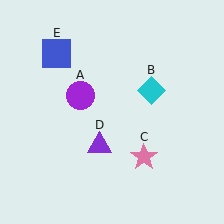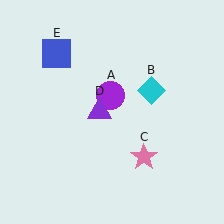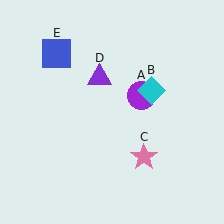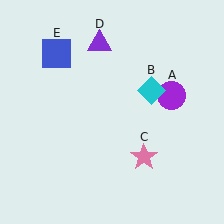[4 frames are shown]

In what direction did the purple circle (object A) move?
The purple circle (object A) moved right.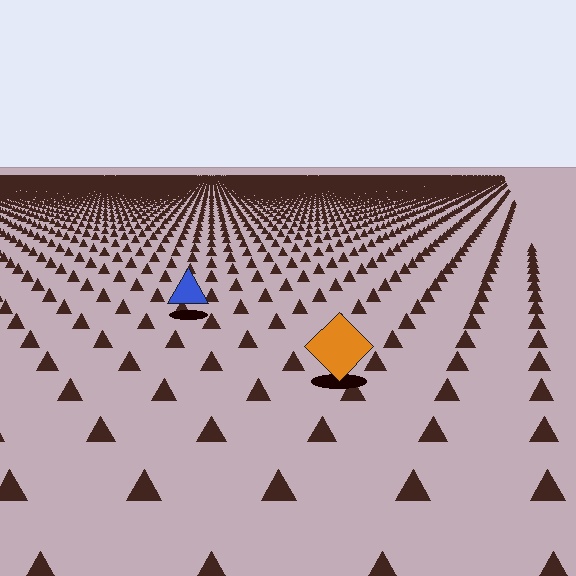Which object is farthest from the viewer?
The blue triangle is farthest from the viewer. It appears smaller and the ground texture around it is denser.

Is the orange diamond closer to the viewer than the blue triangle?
Yes. The orange diamond is closer — you can tell from the texture gradient: the ground texture is coarser near it.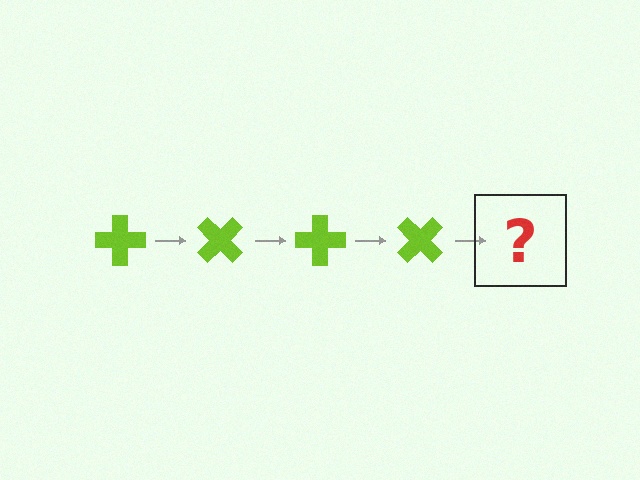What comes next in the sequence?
The next element should be a lime cross rotated 180 degrees.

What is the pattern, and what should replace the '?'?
The pattern is that the cross rotates 45 degrees each step. The '?' should be a lime cross rotated 180 degrees.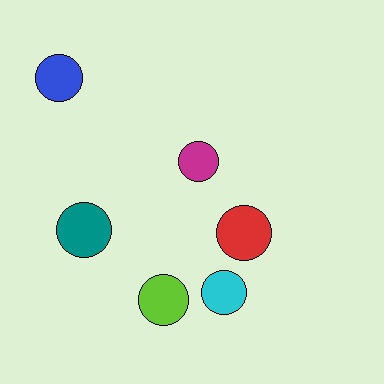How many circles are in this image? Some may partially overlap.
There are 6 circles.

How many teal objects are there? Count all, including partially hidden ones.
There is 1 teal object.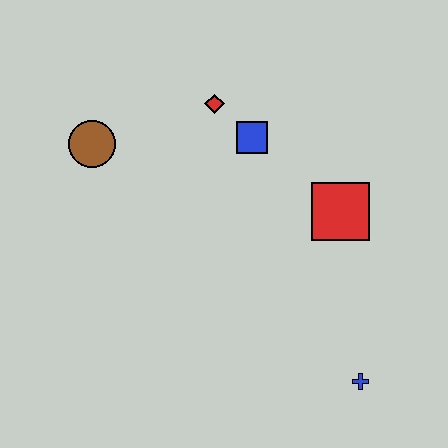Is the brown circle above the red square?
Yes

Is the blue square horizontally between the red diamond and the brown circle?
No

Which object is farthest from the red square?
The brown circle is farthest from the red square.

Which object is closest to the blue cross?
The red square is closest to the blue cross.